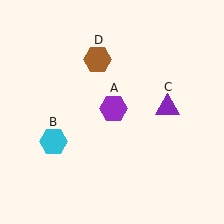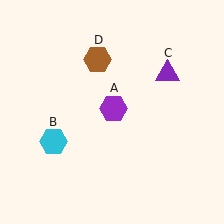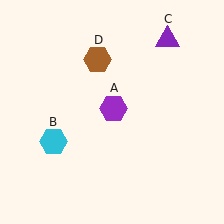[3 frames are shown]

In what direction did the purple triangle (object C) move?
The purple triangle (object C) moved up.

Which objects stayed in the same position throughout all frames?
Purple hexagon (object A) and cyan hexagon (object B) and brown hexagon (object D) remained stationary.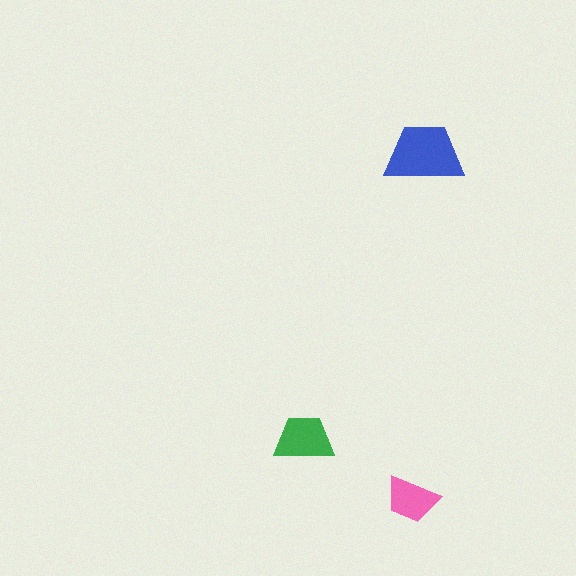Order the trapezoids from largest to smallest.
the blue one, the green one, the pink one.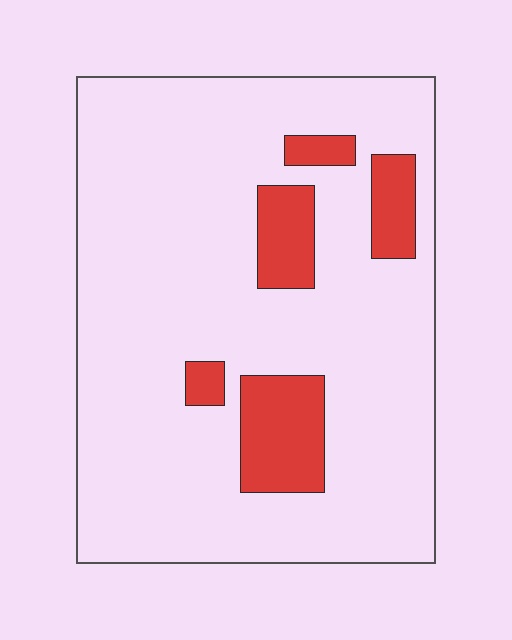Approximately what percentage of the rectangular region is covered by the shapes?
Approximately 15%.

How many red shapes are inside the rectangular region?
5.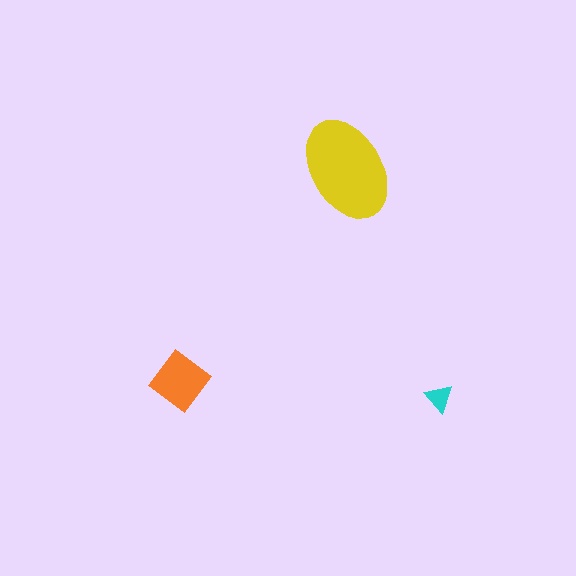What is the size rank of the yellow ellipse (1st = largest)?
1st.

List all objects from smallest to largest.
The cyan triangle, the orange diamond, the yellow ellipse.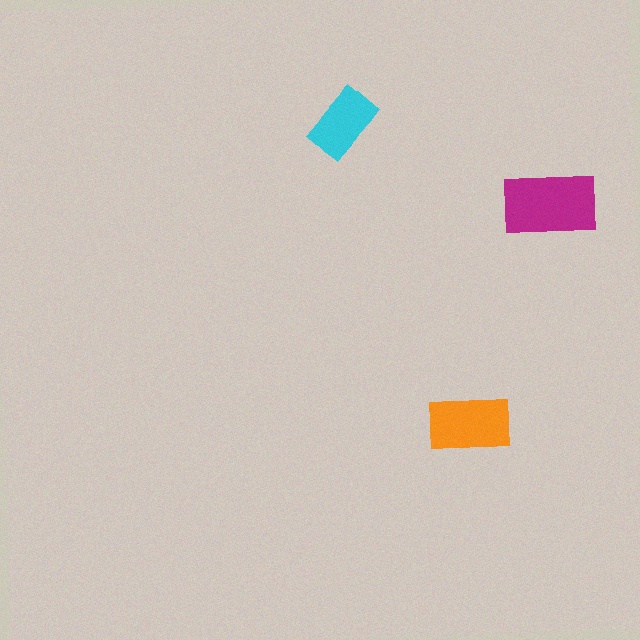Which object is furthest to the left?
The cyan rectangle is leftmost.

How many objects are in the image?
There are 3 objects in the image.